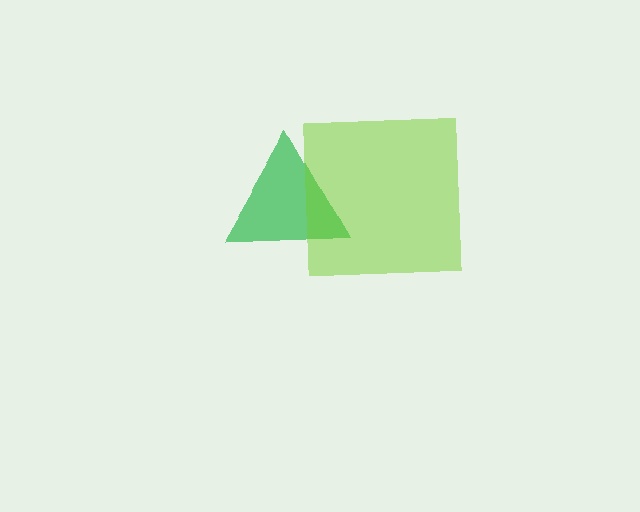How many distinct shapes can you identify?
There are 2 distinct shapes: a green triangle, a lime square.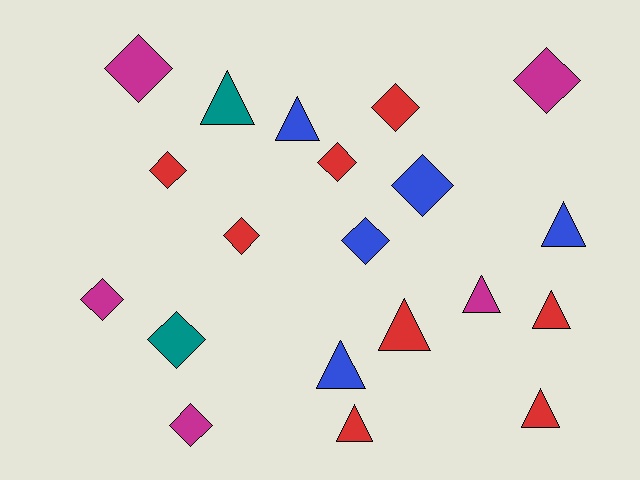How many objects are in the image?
There are 20 objects.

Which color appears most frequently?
Red, with 8 objects.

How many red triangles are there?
There are 4 red triangles.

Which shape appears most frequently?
Diamond, with 11 objects.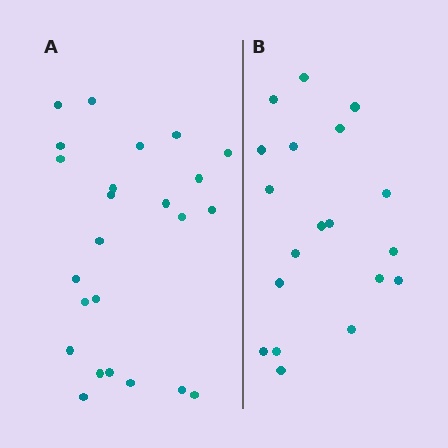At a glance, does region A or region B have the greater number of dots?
Region A (the left region) has more dots.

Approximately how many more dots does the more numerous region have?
Region A has about 5 more dots than region B.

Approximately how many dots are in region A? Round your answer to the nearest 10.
About 20 dots. (The exact count is 24, which rounds to 20.)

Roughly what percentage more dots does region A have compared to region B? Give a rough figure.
About 25% more.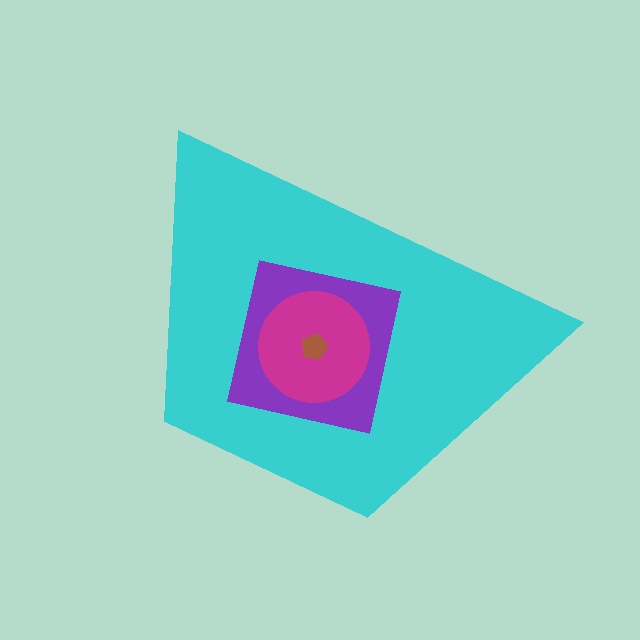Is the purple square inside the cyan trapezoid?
Yes.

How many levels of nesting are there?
4.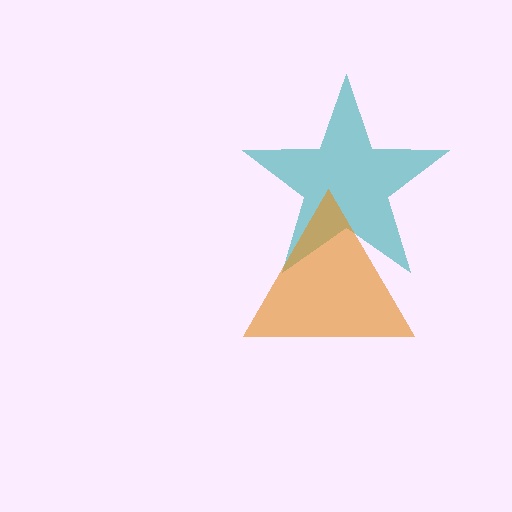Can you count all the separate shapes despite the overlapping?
Yes, there are 2 separate shapes.